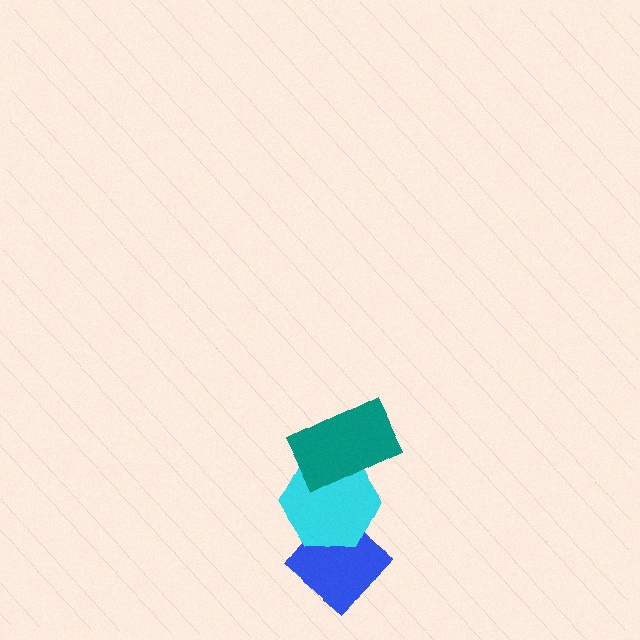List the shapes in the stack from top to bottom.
From top to bottom: the teal rectangle, the cyan hexagon, the blue diamond.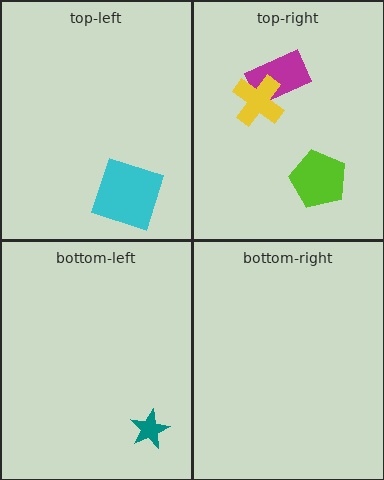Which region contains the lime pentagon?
The top-right region.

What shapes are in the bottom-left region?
The teal star.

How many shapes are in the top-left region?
1.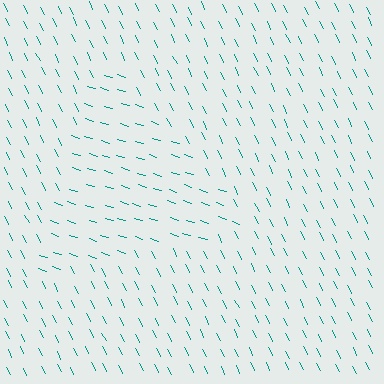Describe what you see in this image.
The image is filled with small teal line segments. A triangle region in the image has lines oriented differently from the surrounding lines, creating a visible texture boundary.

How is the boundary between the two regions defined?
The boundary is defined purely by a change in line orientation (approximately 45 degrees difference). All lines are the same color and thickness.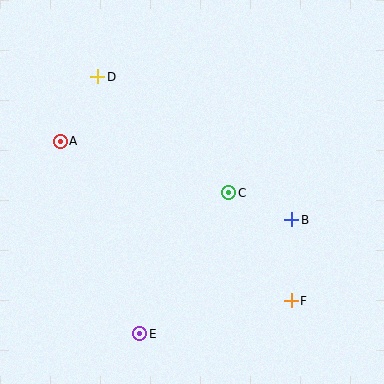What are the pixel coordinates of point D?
Point D is at (98, 77).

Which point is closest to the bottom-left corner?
Point E is closest to the bottom-left corner.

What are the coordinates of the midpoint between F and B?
The midpoint between F and B is at (292, 260).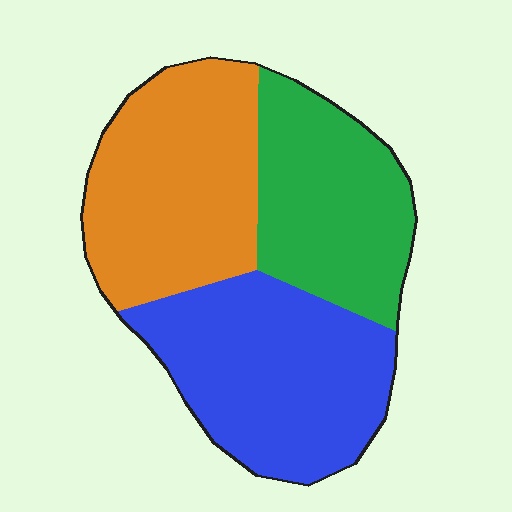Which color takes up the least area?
Green, at roughly 30%.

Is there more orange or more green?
Orange.